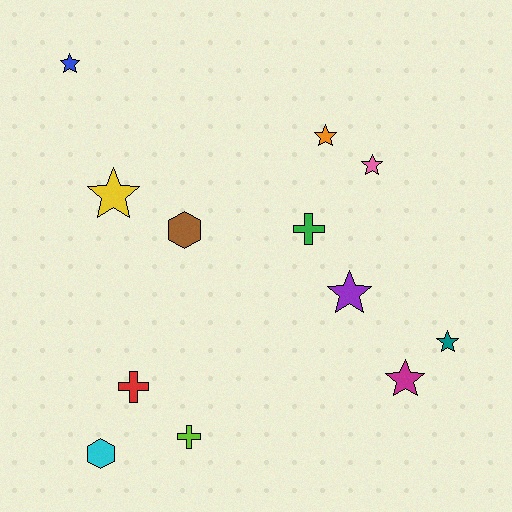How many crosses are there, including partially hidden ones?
There are 3 crosses.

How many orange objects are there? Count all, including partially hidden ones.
There is 1 orange object.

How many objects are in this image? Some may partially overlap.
There are 12 objects.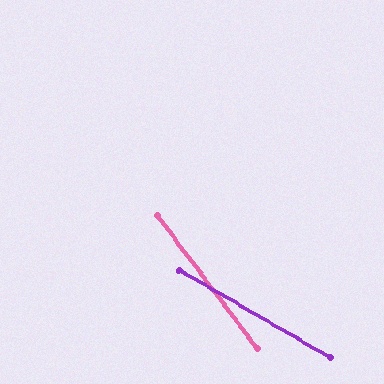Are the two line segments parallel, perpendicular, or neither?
Neither parallel nor perpendicular — they differ by about 23°.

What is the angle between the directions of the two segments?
Approximately 23 degrees.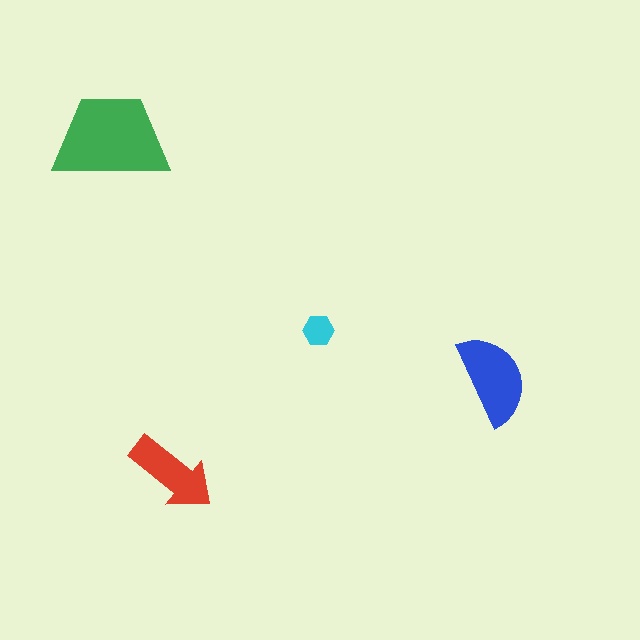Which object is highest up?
The green trapezoid is topmost.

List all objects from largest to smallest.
The green trapezoid, the blue semicircle, the red arrow, the cyan hexagon.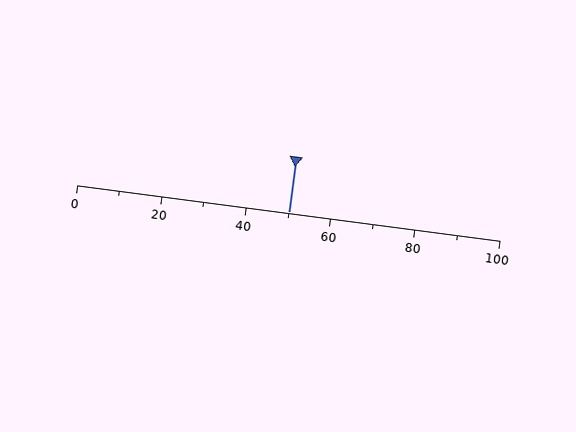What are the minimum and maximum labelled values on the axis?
The axis runs from 0 to 100.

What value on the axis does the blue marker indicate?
The marker indicates approximately 50.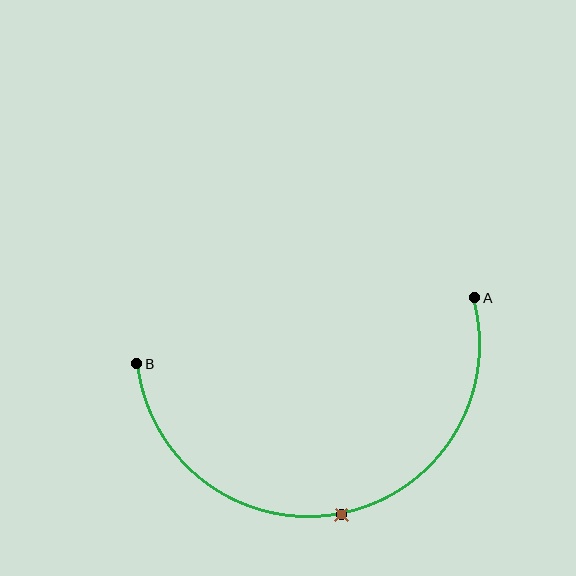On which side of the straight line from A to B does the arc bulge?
The arc bulges below the straight line connecting A and B.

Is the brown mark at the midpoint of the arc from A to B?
Yes. The brown mark lies on the arc at equal arc-length from both A and B — it is the arc midpoint.